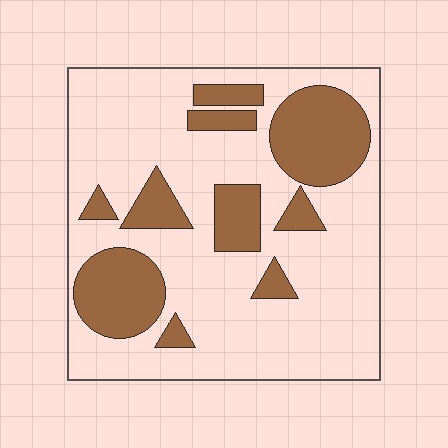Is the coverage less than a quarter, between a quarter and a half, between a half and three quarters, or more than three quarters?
Between a quarter and a half.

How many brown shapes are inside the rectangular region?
10.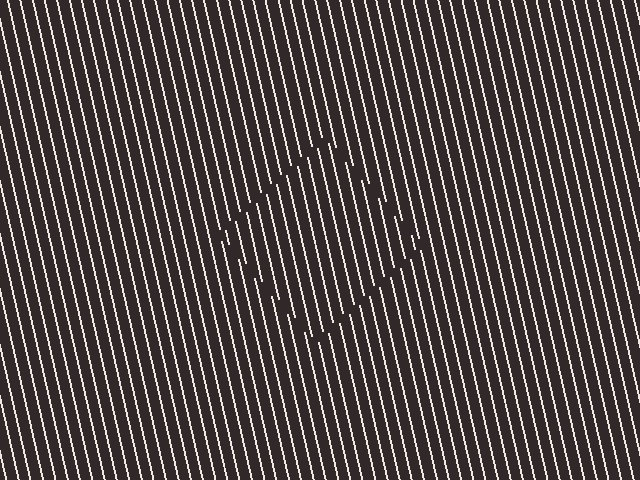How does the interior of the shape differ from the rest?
The interior of the shape contains the same grating, shifted by half a period — the contour is defined by the phase discontinuity where line-ends from the inner and outer gratings abut.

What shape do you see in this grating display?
An illusory square. The interior of the shape contains the same grating, shifted by half a period — the contour is defined by the phase discontinuity where line-ends from the inner and outer gratings abut.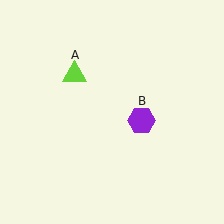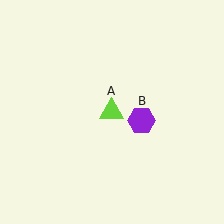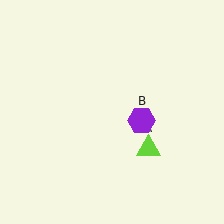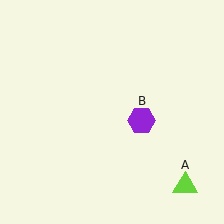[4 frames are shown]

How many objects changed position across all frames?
1 object changed position: lime triangle (object A).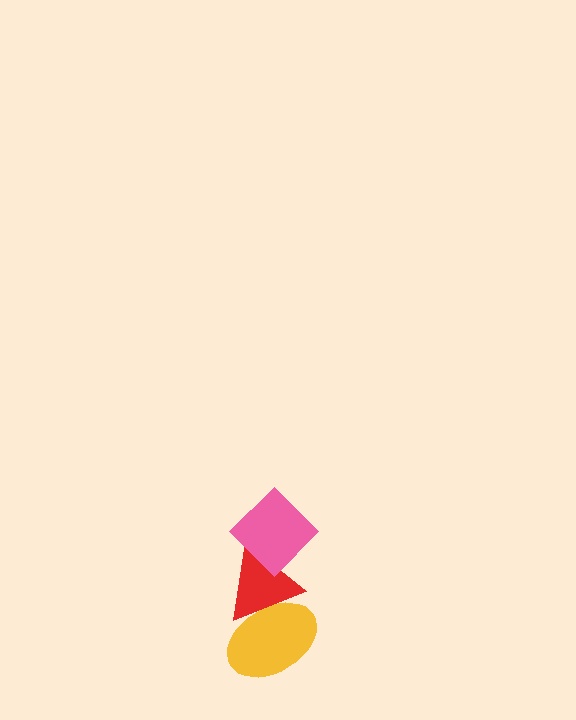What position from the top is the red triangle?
The red triangle is 2nd from the top.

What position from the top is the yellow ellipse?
The yellow ellipse is 3rd from the top.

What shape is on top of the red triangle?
The pink diamond is on top of the red triangle.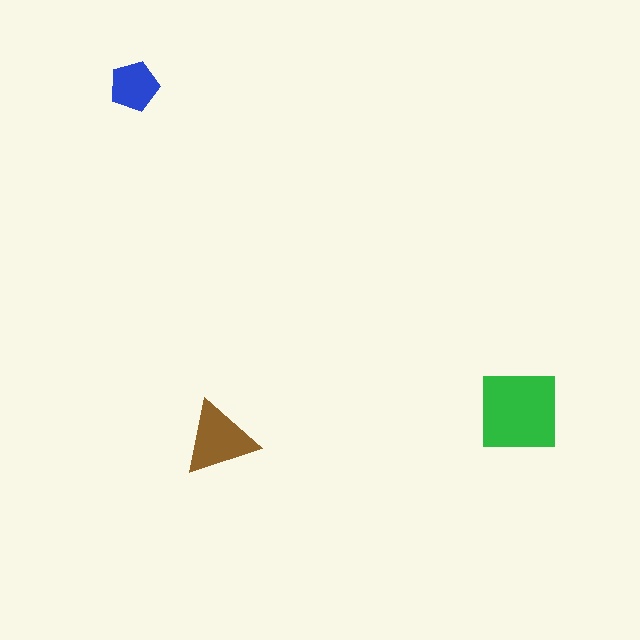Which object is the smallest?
The blue pentagon.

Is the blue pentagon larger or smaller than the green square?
Smaller.